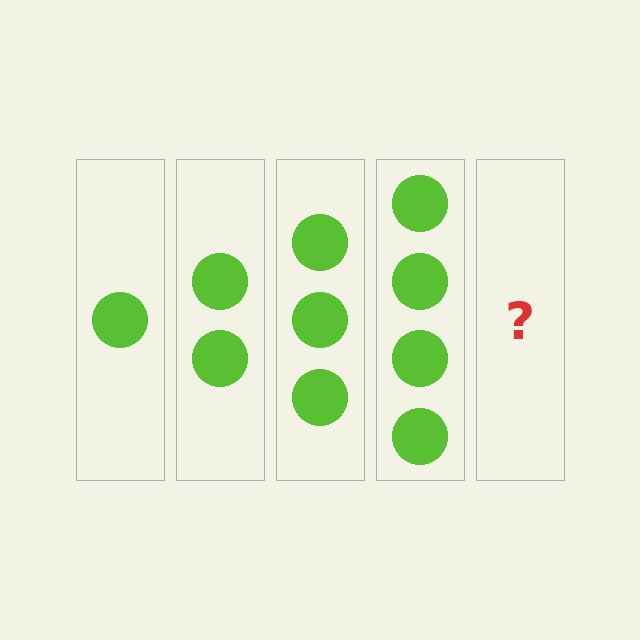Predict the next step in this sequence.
The next step is 5 circles.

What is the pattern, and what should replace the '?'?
The pattern is that each step adds one more circle. The '?' should be 5 circles.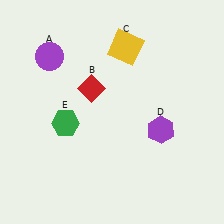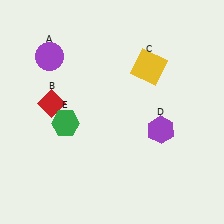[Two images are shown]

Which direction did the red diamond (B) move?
The red diamond (B) moved left.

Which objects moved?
The objects that moved are: the red diamond (B), the yellow square (C).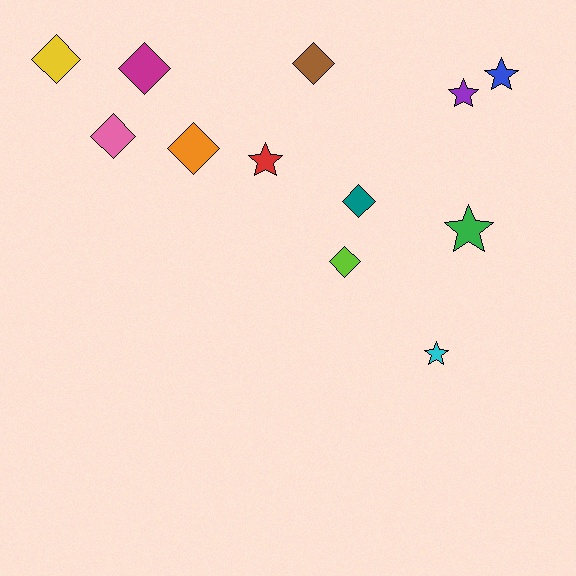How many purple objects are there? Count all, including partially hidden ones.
There is 1 purple object.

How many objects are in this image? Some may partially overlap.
There are 12 objects.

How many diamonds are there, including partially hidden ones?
There are 7 diamonds.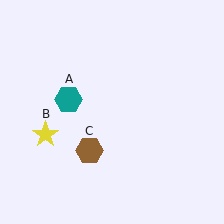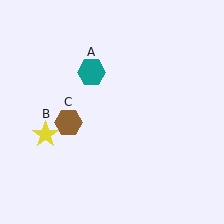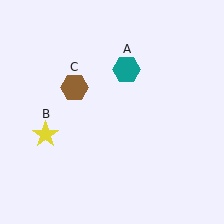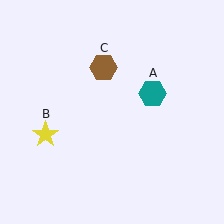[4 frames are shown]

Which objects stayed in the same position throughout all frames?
Yellow star (object B) remained stationary.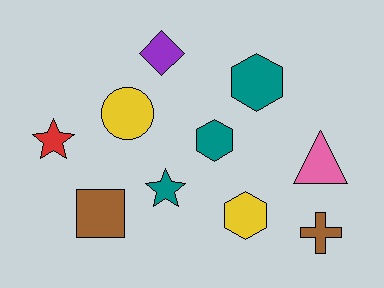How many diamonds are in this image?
There is 1 diamond.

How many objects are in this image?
There are 10 objects.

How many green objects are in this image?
There are no green objects.